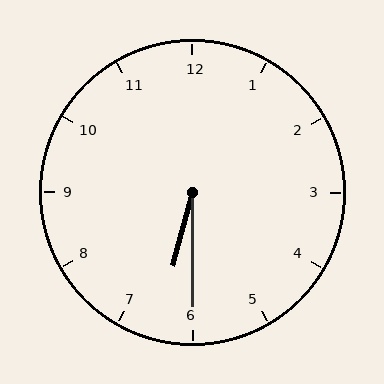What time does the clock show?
6:30.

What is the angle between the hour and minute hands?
Approximately 15 degrees.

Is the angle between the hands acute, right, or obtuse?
It is acute.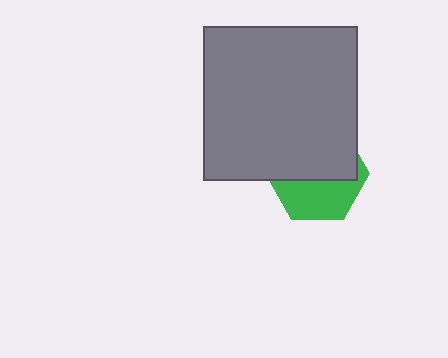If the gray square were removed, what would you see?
You would see the complete green hexagon.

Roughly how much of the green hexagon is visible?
A small part of it is visible (roughly 42%).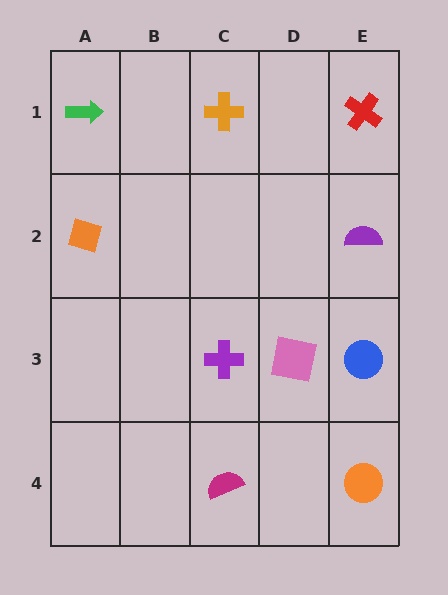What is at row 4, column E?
An orange circle.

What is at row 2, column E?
A purple semicircle.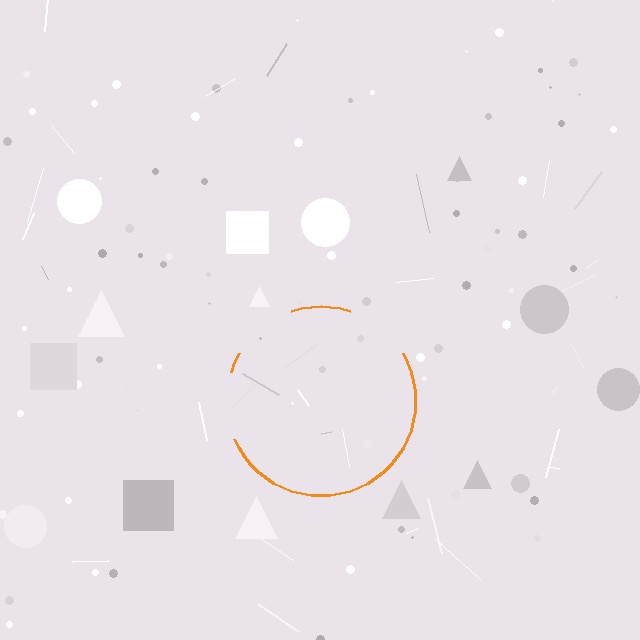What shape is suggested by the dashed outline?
The dashed outline suggests a circle.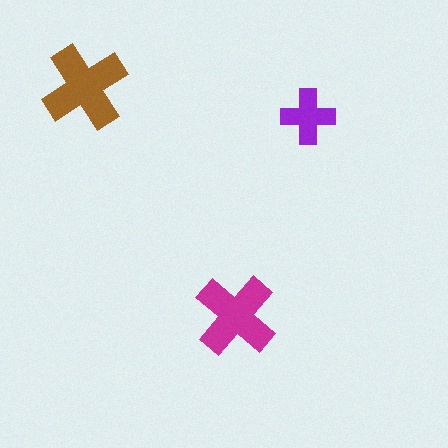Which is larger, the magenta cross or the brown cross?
The brown one.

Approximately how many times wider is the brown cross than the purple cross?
About 1.5 times wider.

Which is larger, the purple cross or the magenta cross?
The magenta one.